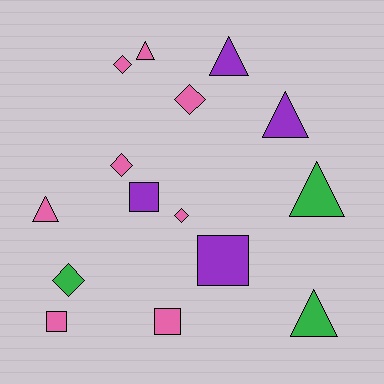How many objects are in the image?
There are 15 objects.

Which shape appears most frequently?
Triangle, with 6 objects.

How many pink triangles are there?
There are 2 pink triangles.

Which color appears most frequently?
Pink, with 8 objects.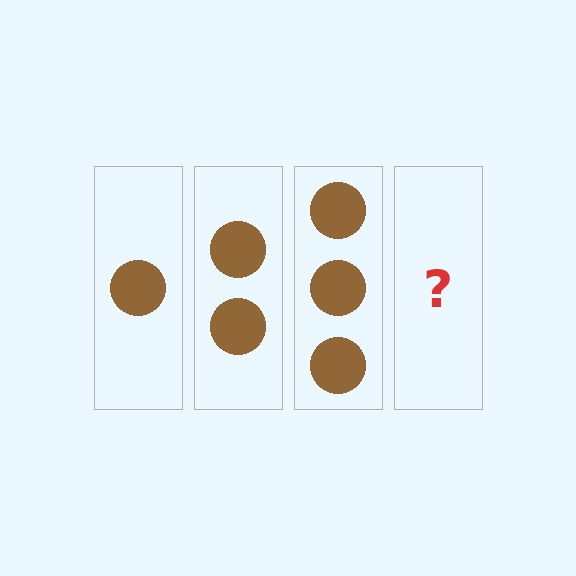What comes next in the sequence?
The next element should be 4 circles.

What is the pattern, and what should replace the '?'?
The pattern is that each step adds one more circle. The '?' should be 4 circles.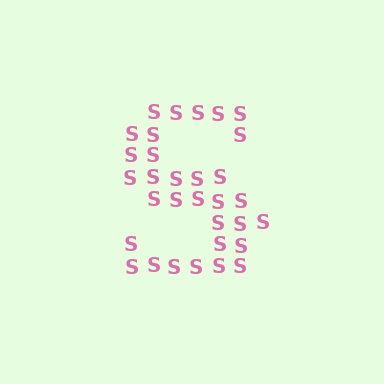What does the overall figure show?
The overall figure shows the letter S.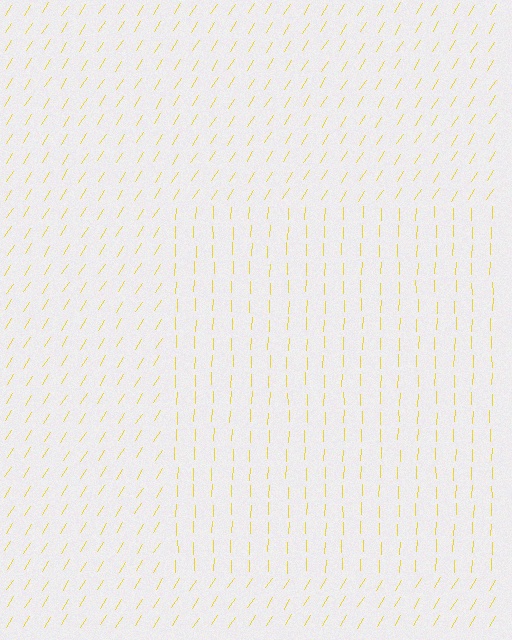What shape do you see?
I see a rectangle.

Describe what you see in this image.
The image is filled with small yellow line segments. A rectangle region in the image has lines oriented differently from the surrounding lines, creating a visible texture boundary.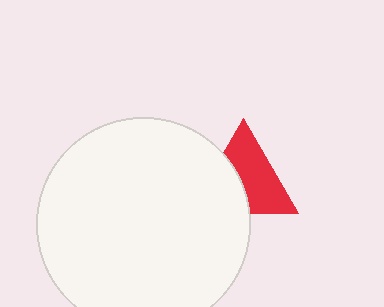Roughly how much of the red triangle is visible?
About half of it is visible (roughly 60%).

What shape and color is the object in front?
The object in front is a white circle.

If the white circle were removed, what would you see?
You would see the complete red triangle.